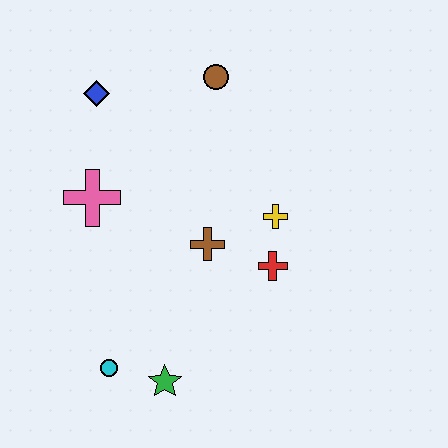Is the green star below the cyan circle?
Yes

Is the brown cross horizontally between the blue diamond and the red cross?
Yes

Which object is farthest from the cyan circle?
The brown circle is farthest from the cyan circle.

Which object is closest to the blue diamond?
The pink cross is closest to the blue diamond.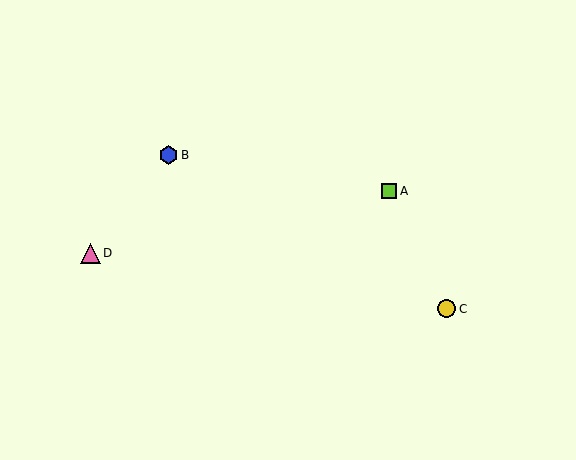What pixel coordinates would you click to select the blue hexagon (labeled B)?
Click at (169, 155) to select the blue hexagon B.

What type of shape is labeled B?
Shape B is a blue hexagon.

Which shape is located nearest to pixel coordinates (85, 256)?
The pink triangle (labeled D) at (90, 253) is nearest to that location.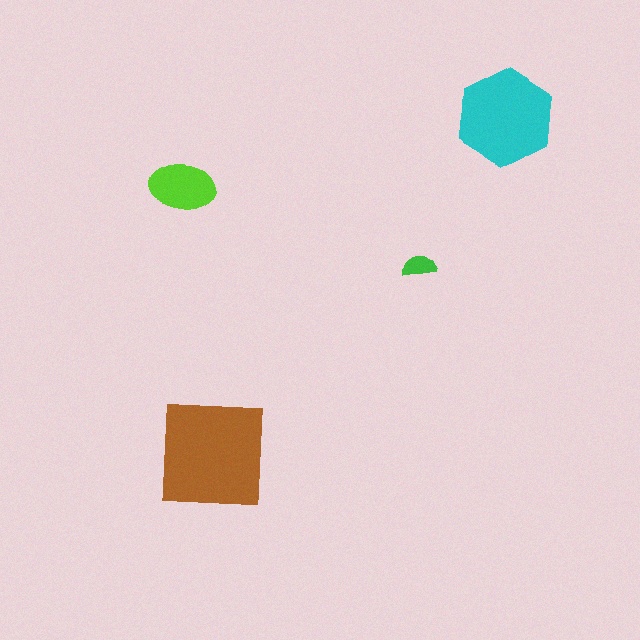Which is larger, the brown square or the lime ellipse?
The brown square.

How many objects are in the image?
There are 4 objects in the image.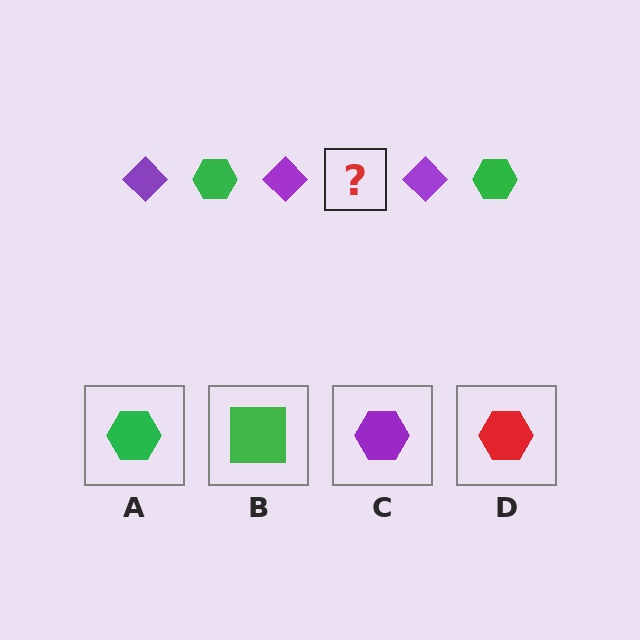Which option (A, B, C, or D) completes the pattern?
A.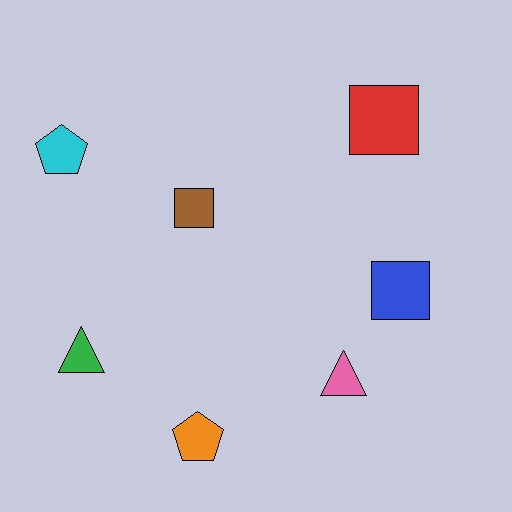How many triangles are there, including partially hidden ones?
There are 2 triangles.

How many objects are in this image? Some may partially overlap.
There are 7 objects.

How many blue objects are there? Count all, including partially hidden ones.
There is 1 blue object.